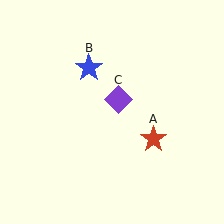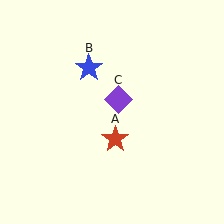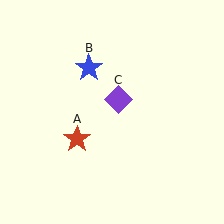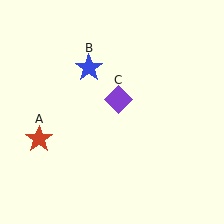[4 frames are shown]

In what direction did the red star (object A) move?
The red star (object A) moved left.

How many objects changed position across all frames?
1 object changed position: red star (object A).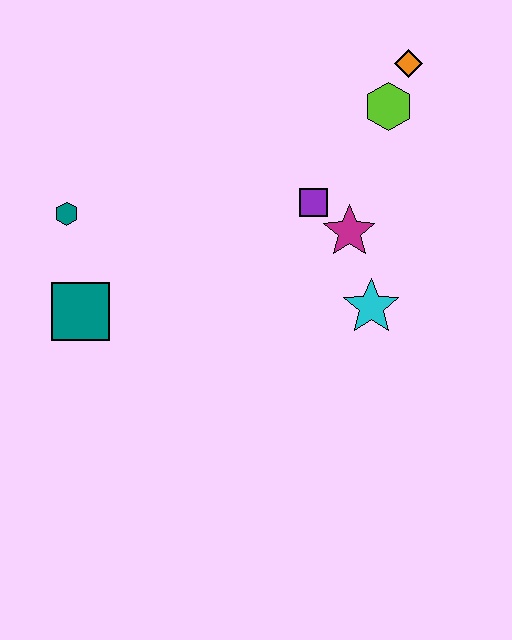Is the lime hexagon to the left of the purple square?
No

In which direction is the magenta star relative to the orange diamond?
The magenta star is below the orange diamond.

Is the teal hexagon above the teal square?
Yes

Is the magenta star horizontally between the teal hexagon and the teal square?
No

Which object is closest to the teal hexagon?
The teal square is closest to the teal hexagon.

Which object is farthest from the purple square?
The teal square is farthest from the purple square.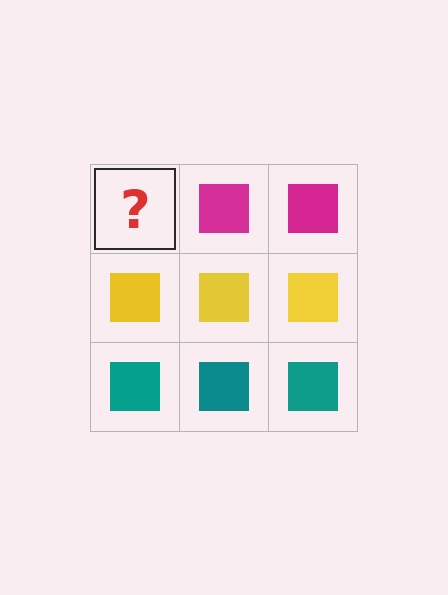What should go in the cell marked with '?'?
The missing cell should contain a magenta square.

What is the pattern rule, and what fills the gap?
The rule is that each row has a consistent color. The gap should be filled with a magenta square.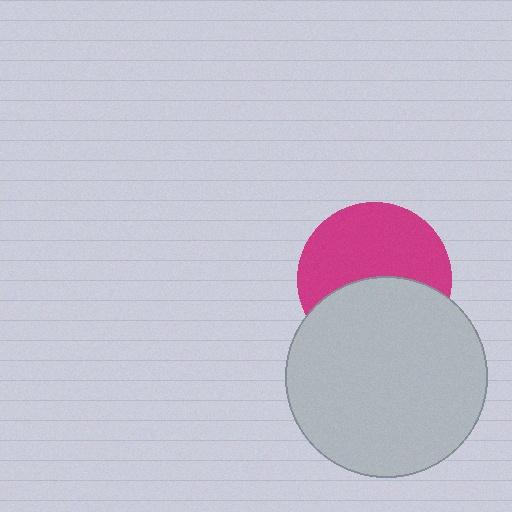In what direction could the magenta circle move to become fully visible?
The magenta circle could move up. That would shift it out from behind the light gray circle entirely.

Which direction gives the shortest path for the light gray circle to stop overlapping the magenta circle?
Moving down gives the shortest separation.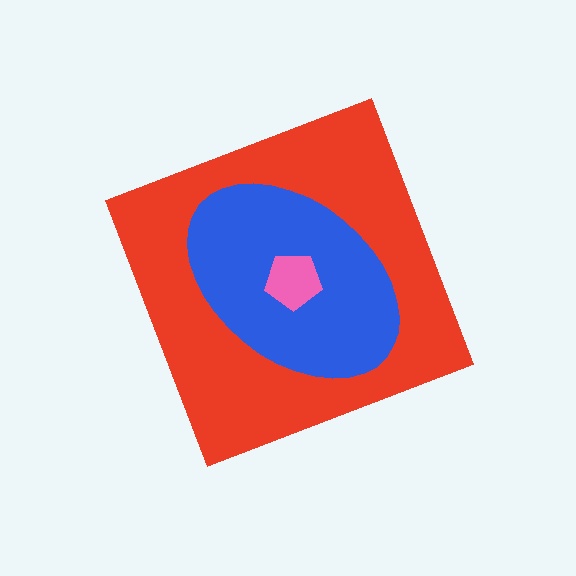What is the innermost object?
The pink pentagon.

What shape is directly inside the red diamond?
The blue ellipse.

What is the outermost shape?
The red diamond.